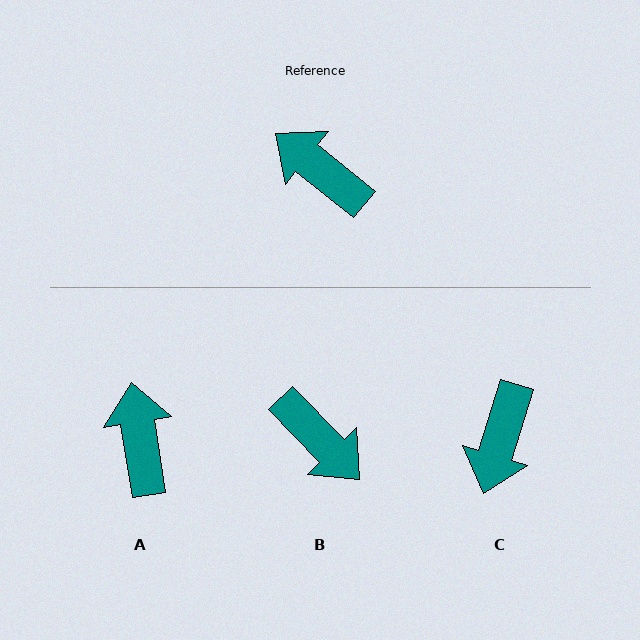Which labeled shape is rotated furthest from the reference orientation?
B, about 173 degrees away.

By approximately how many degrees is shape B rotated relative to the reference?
Approximately 173 degrees counter-clockwise.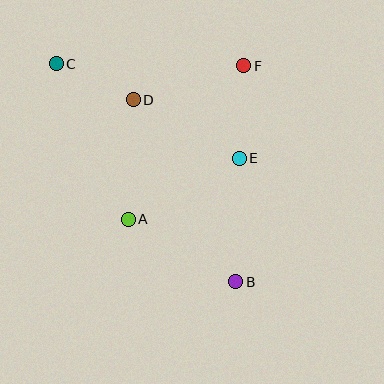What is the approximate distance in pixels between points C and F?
The distance between C and F is approximately 187 pixels.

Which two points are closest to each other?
Points C and D are closest to each other.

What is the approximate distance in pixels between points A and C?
The distance between A and C is approximately 171 pixels.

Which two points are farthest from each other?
Points B and C are farthest from each other.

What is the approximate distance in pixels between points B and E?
The distance between B and E is approximately 124 pixels.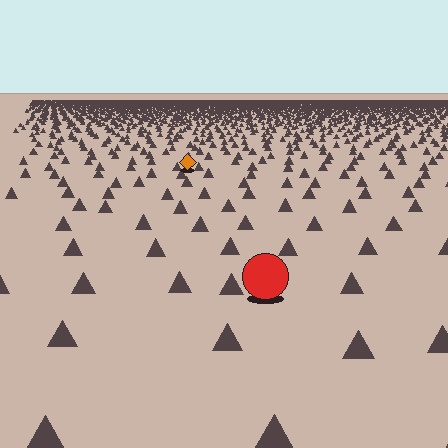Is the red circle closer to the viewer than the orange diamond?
Yes. The red circle is closer — you can tell from the texture gradient: the ground texture is coarser near it.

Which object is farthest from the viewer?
The orange diamond is farthest from the viewer. It appears smaller and the ground texture around it is denser.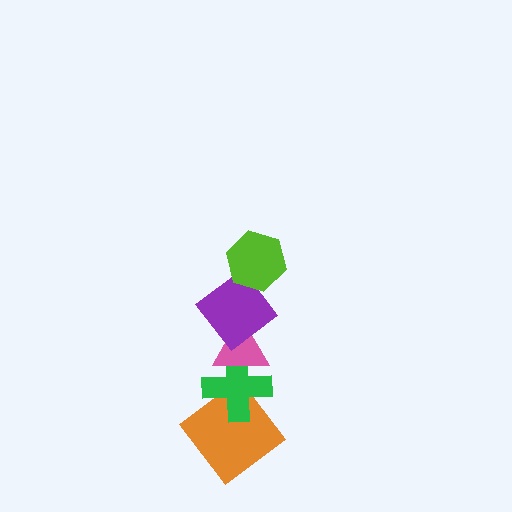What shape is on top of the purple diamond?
The lime hexagon is on top of the purple diamond.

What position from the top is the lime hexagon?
The lime hexagon is 1st from the top.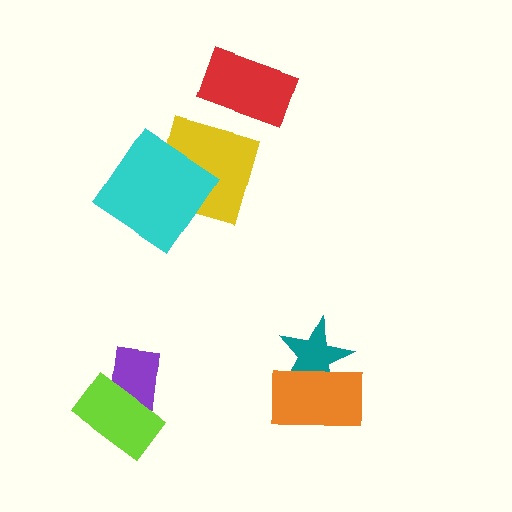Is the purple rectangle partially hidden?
Yes, it is partially covered by another shape.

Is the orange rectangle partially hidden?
No, no other shape covers it.